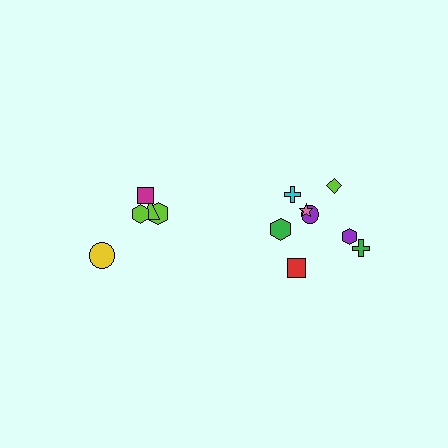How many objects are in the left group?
There are 5 objects.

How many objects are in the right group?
There are 8 objects.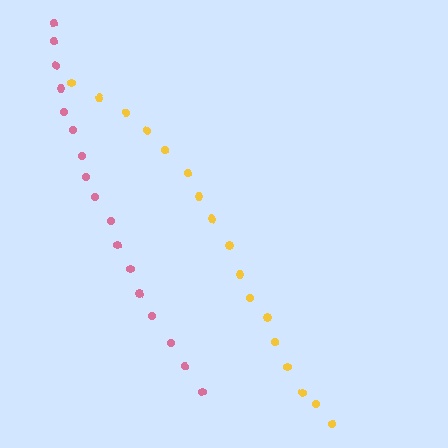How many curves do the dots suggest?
There are 2 distinct paths.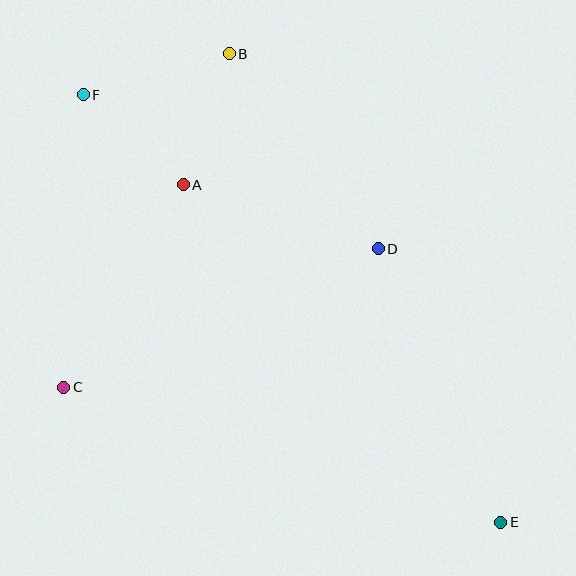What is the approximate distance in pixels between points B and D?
The distance between B and D is approximately 245 pixels.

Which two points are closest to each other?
Points A and F are closest to each other.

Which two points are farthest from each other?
Points E and F are farthest from each other.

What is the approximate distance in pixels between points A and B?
The distance between A and B is approximately 139 pixels.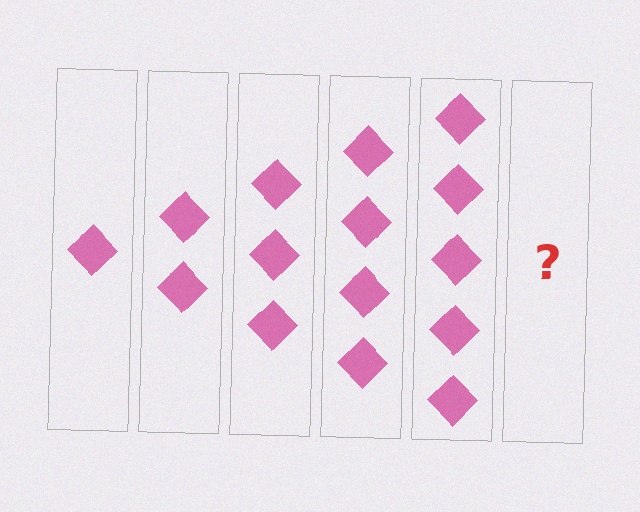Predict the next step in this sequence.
The next step is 6 diamonds.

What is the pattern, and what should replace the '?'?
The pattern is that each step adds one more diamond. The '?' should be 6 diamonds.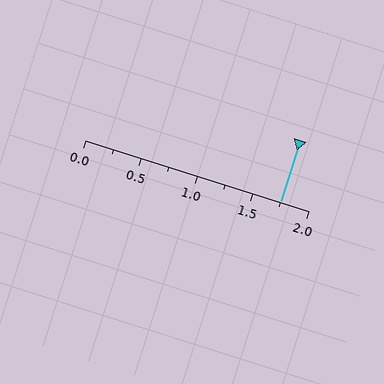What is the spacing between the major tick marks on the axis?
The major ticks are spaced 0.5 apart.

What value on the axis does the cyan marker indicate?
The marker indicates approximately 1.75.